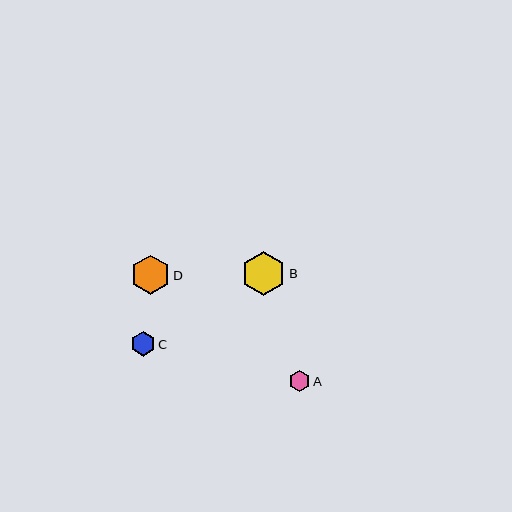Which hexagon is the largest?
Hexagon B is the largest with a size of approximately 44 pixels.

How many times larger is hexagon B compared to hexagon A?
Hexagon B is approximately 2.1 times the size of hexagon A.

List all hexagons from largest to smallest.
From largest to smallest: B, D, C, A.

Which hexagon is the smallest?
Hexagon A is the smallest with a size of approximately 21 pixels.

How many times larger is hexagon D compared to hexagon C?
Hexagon D is approximately 1.6 times the size of hexagon C.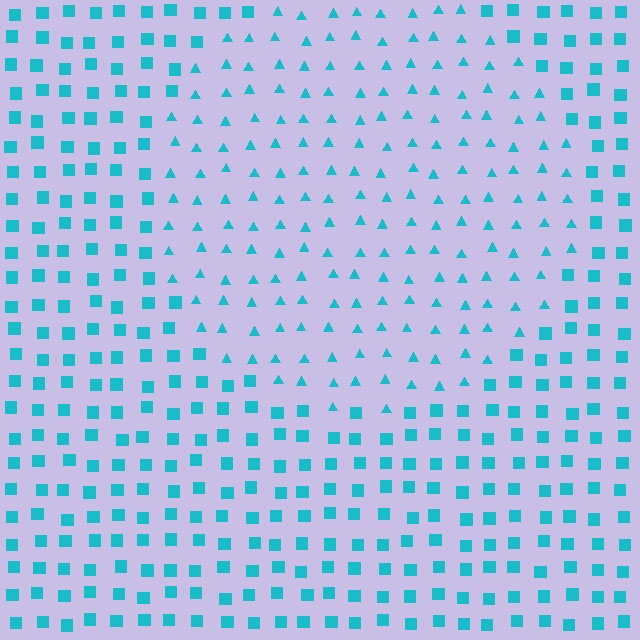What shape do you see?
I see a circle.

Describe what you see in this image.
The image is filled with small cyan elements arranged in a uniform grid. A circle-shaped region contains triangles, while the surrounding area contains squares. The boundary is defined purely by the change in element shape.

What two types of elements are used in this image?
The image uses triangles inside the circle region and squares outside it.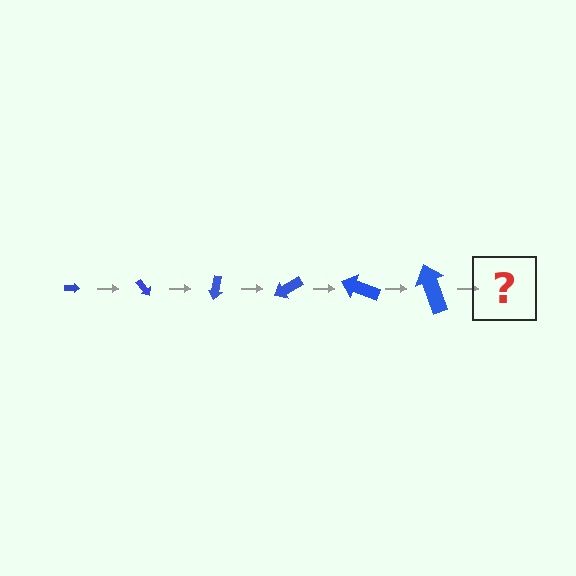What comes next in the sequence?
The next element should be an arrow, larger than the previous one and rotated 300 degrees from the start.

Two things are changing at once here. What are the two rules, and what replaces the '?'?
The two rules are that the arrow grows larger each step and it rotates 50 degrees each step. The '?' should be an arrow, larger than the previous one and rotated 300 degrees from the start.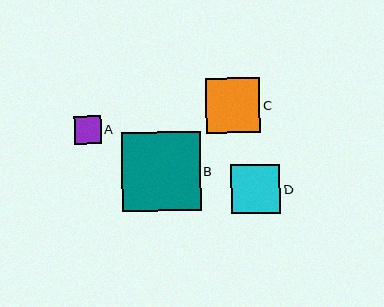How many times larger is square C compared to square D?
Square C is approximately 1.1 times the size of square D.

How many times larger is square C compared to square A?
Square C is approximately 2.0 times the size of square A.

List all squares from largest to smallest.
From largest to smallest: B, C, D, A.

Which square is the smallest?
Square A is the smallest with a size of approximately 27 pixels.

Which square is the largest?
Square B is the largest with a size of approximately 79 pixels.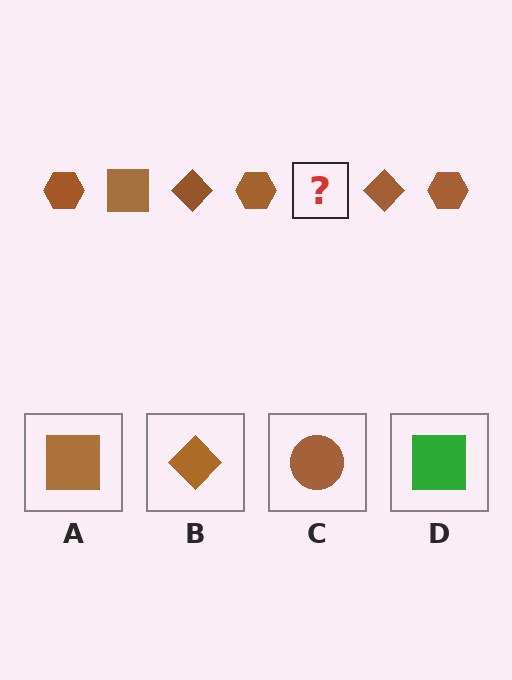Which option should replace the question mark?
Option A.